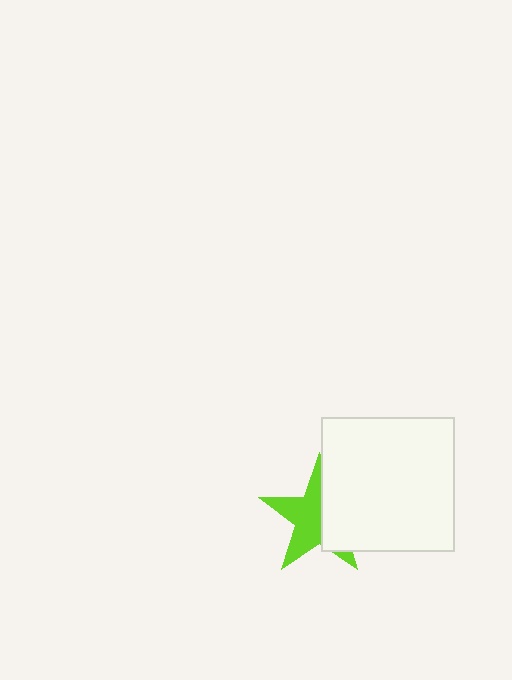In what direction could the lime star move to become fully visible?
The lime star could move left. That would shift it out from behind the white square entirely.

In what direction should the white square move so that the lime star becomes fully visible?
The white square should move right. That is the shortest direction to clear the overlap and leave the lime star fully visible.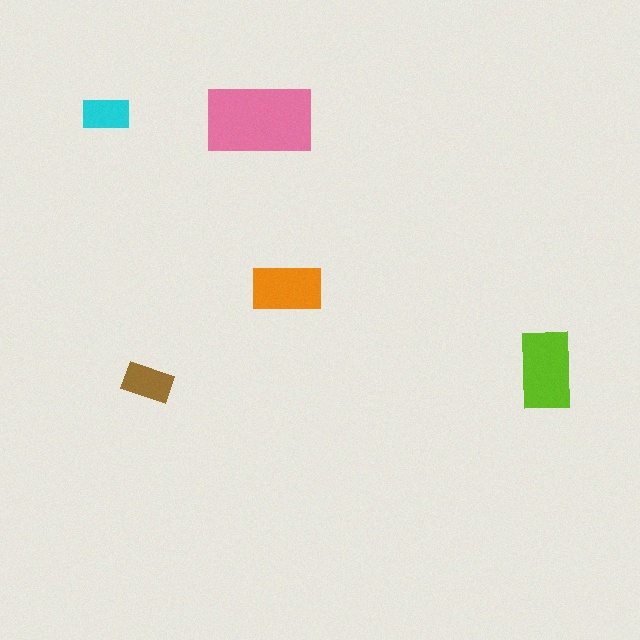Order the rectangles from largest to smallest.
the pink one, the lime one, the orange one, the brown one, the cyan one.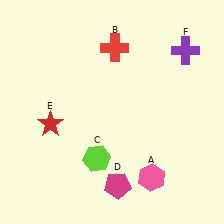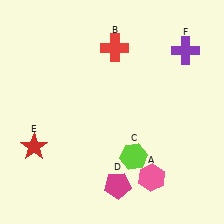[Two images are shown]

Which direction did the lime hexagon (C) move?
The lime hexagon (C) moved right.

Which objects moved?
The objects that moved are: the lime hexagon (C), the red star (E).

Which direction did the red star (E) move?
The red star (E) moved down.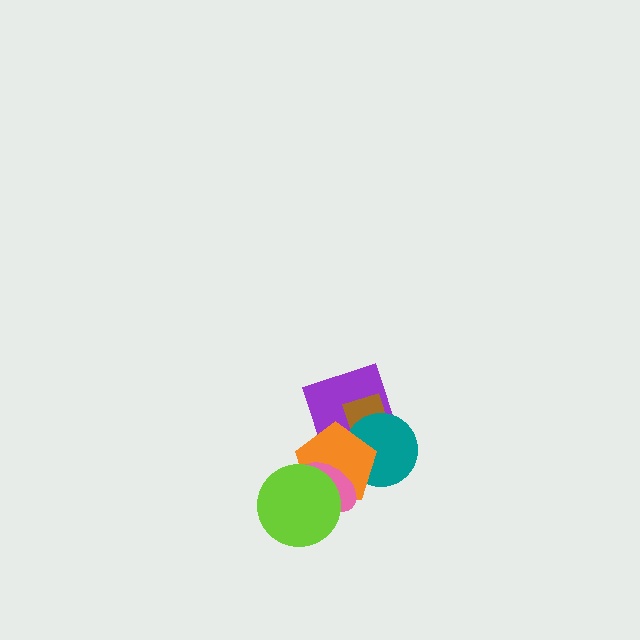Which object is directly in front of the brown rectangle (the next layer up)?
The teal circle is directly in front of the brown rectangle.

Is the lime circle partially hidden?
No, no other shape covers it.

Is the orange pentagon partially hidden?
Yes, it is partially covered by another shape.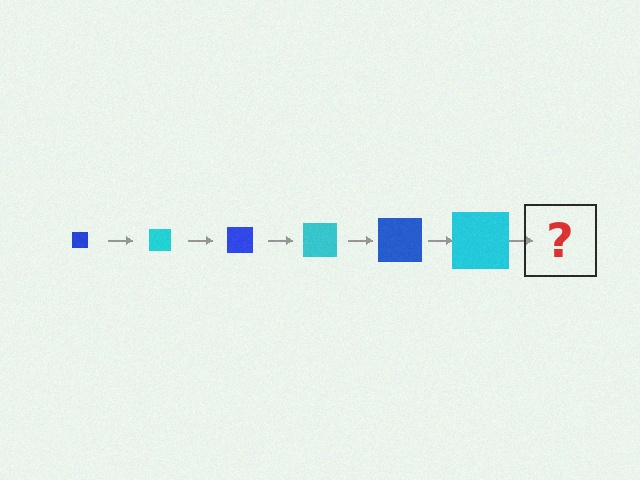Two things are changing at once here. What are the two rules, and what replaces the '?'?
The two rules are that the square grows larger each step and the color cycles through blue and cyan. The '?' should be a blue square, larger than the previous one.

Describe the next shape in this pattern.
It should be a blue square, larger than the previous one.